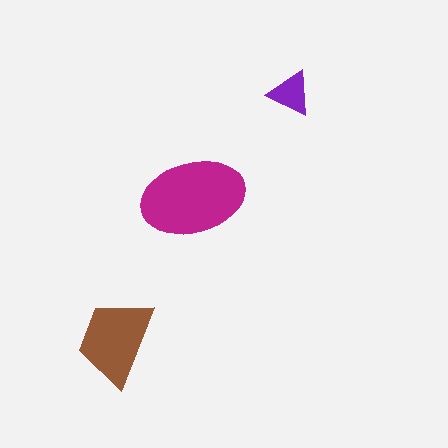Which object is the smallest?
The purple triangle.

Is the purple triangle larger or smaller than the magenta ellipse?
Smaller.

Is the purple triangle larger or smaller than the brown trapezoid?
Smaller.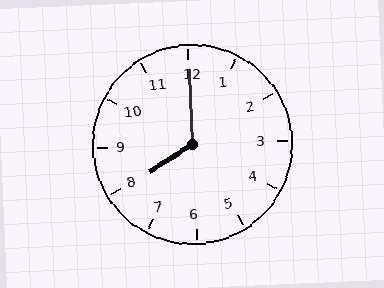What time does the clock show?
8:00.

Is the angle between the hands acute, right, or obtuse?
It is obtuse.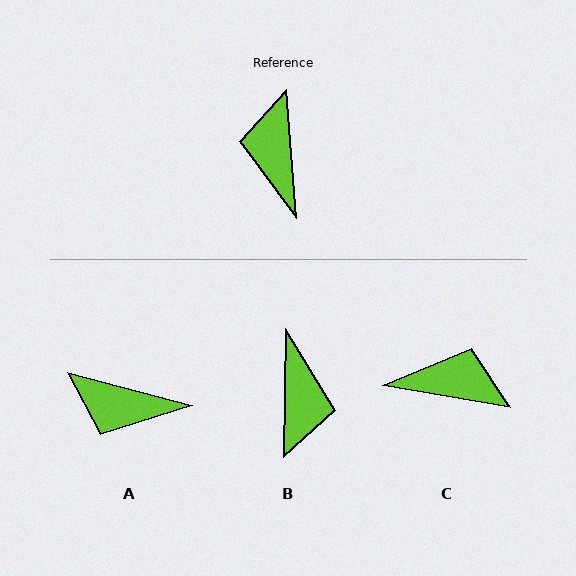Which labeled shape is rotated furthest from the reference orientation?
B, about 175 degrees away.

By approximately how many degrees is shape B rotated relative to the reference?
Approximately 175 degrees counter-clockwise.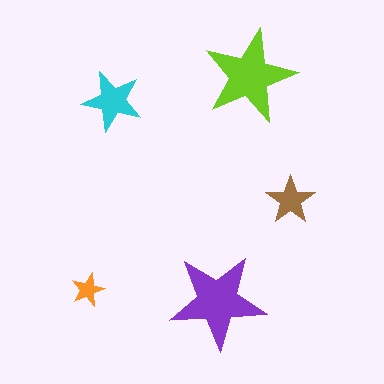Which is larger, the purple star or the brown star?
The purple one.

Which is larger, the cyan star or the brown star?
The cyan one.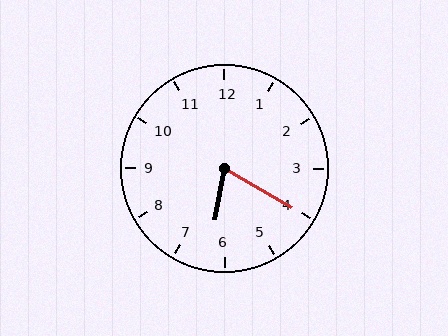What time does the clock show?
6:20.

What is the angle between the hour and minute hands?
Approximately 70 degrees.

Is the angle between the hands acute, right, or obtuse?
It is acute.